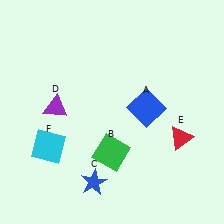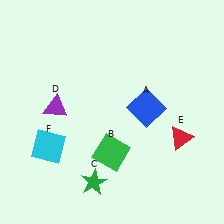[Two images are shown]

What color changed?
The star (C) changed from blue in Image 1 to green in Image 2.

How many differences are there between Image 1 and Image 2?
There is 1 difference between the two images.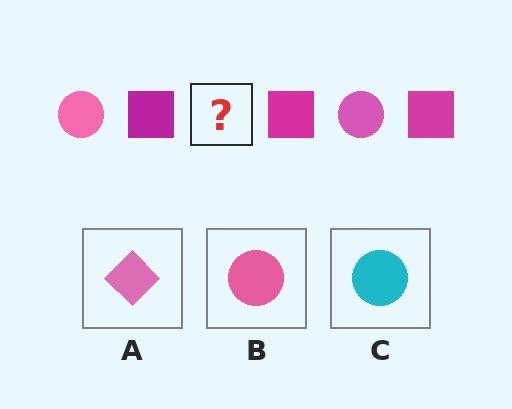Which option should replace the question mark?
Option B.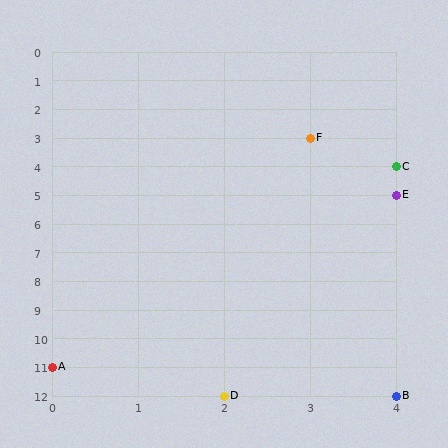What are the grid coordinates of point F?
Point F is at grid coordinates (3, 3).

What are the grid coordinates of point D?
Point D is at grid coordinates (2, 12).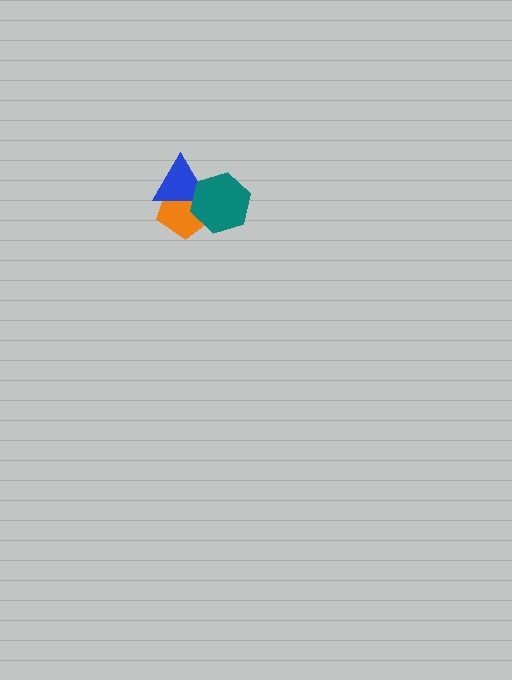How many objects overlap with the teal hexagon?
2 objects overlap with the teal hexagon.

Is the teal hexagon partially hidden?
No, no other shape covers it.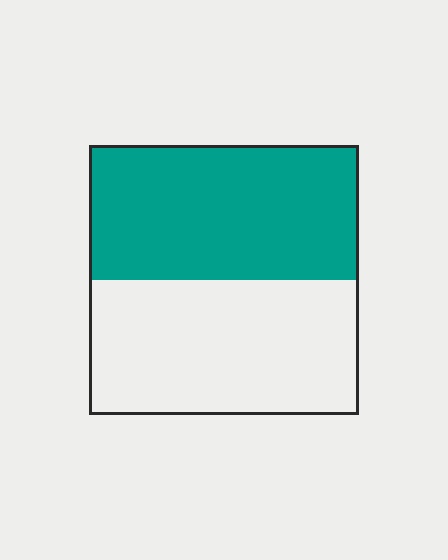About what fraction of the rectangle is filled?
About one half (1/2).